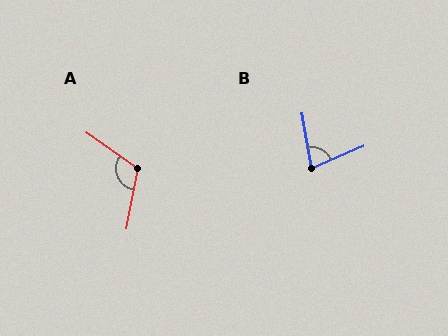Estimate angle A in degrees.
Approximately 114 degrees.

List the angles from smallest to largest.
B (77°), A (114°).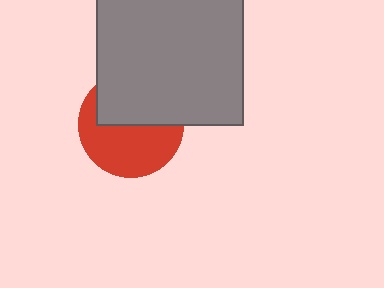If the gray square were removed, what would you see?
You would see the complete red circle.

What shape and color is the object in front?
The object in front is a gray square.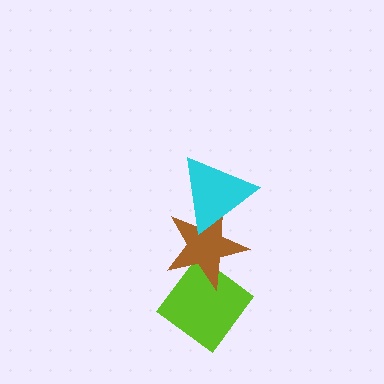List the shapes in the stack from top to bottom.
From top to bottom: the cyan triangle, the brown star, the lime diamond.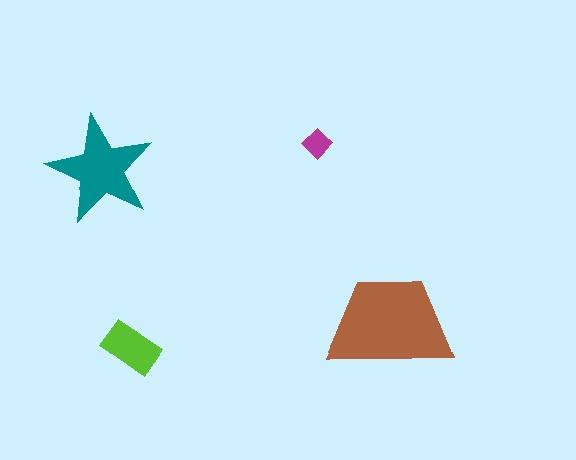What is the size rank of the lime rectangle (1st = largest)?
3rd.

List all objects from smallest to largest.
The magenta diamond, the lime rectangle, the teal star, the brown trapezoid.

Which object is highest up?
The magenta diamond is topmost.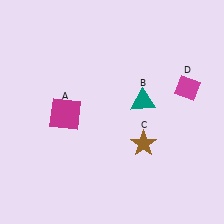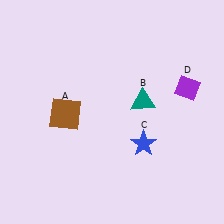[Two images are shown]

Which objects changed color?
A changed from magenta to brown. C changed from brown to blue. D changed from magenta to purple.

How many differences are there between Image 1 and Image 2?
There are 3 differences between the two images.